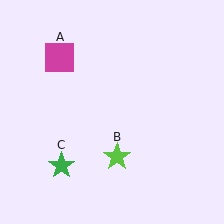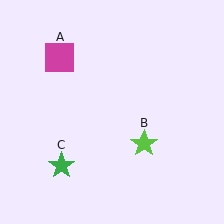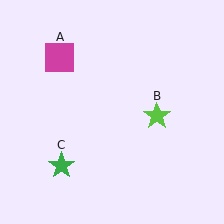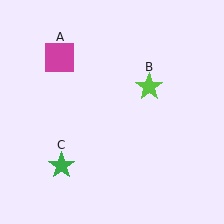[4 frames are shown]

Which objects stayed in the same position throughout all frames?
Magenta square (object A) and green star (object C) remained stationary.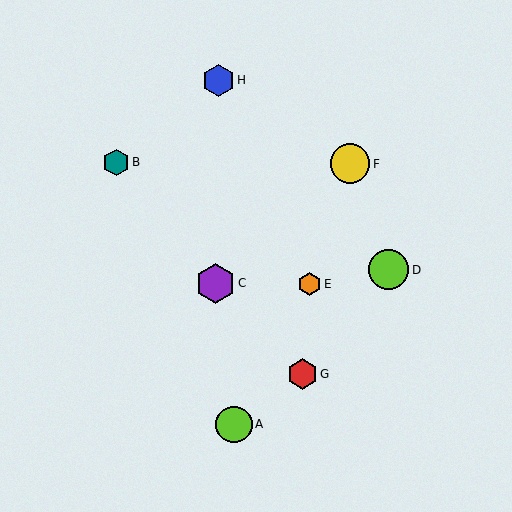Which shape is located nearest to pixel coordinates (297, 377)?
The red hexagon (labeled G) at (302, 374) is nearest to that location.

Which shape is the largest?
The lime circle (labeled D) is the largest.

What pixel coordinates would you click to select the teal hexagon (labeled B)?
Click at (116, 162) to select the teal hexagon B.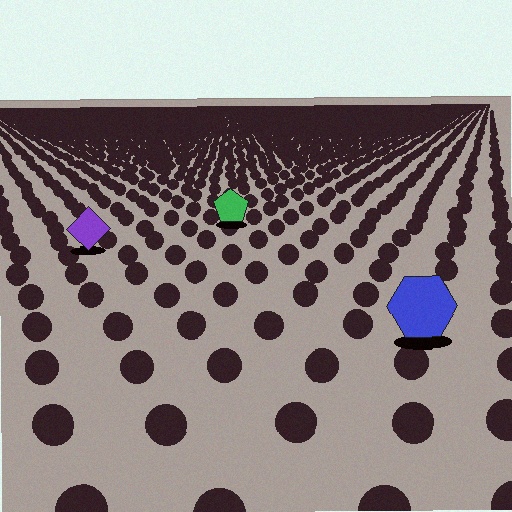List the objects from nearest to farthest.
From nearest to farthest: the blue hexagon, the purple diamond, the green pentagon.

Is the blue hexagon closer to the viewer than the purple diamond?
Yes. The blue hexagon is closer — you can tell from the texture gradient: the ground texture is coarser near it.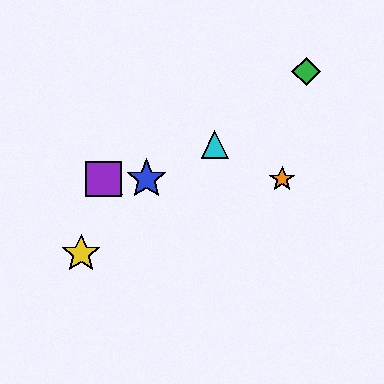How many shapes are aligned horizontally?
4 shapes (the red triangle, the blue star, the purple square, the orange star) are aligned horizontally.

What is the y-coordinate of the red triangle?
The red triangle is at y≈179.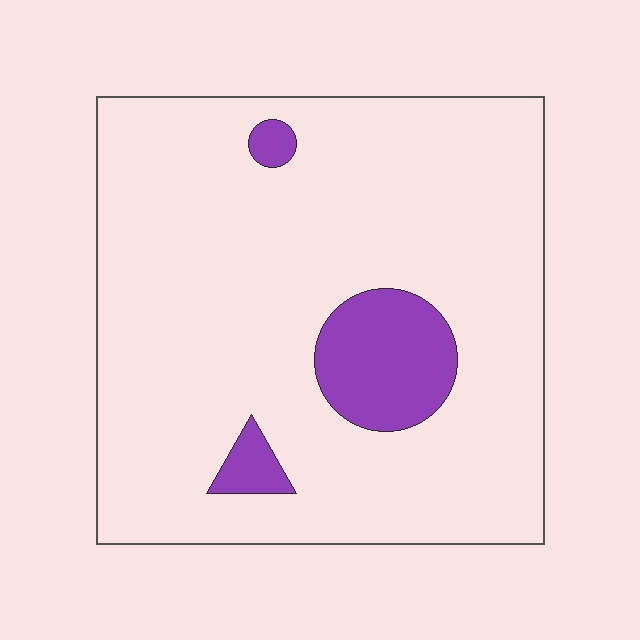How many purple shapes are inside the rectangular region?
3.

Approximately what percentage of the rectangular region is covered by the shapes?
Approximately 10%.